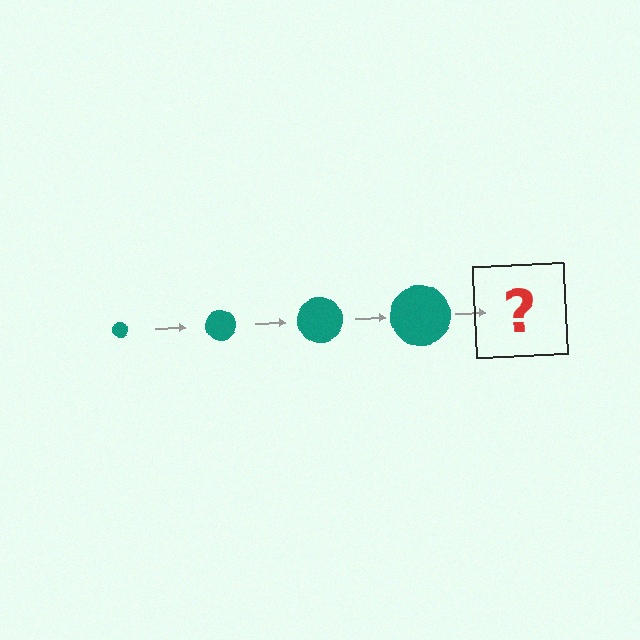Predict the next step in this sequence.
The next step is a teal circle, larger than the previous one.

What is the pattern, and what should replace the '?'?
The pattern is that the circle gets progressively larger each step. The '?' should be a teal circle, larger than the previous one.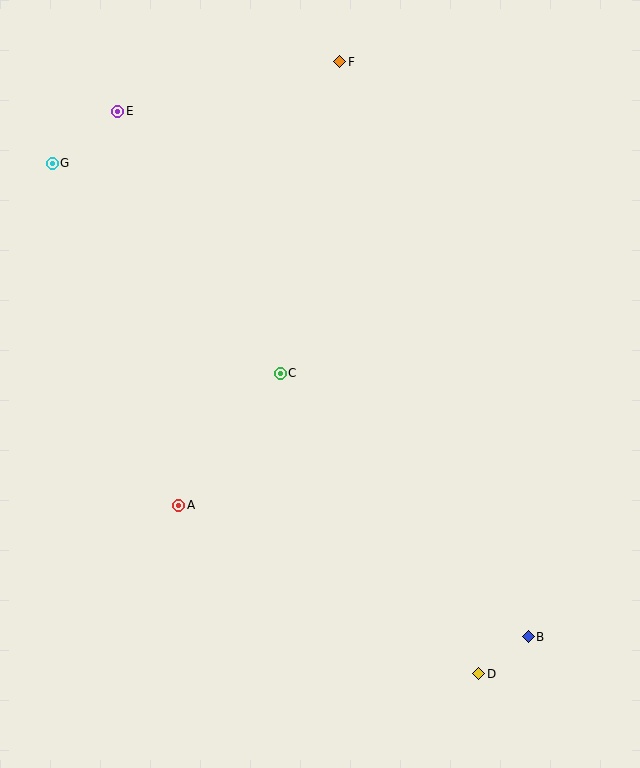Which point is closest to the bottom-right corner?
Point B is closest to the bottom-right corner.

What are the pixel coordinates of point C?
Point C is at (280, 373).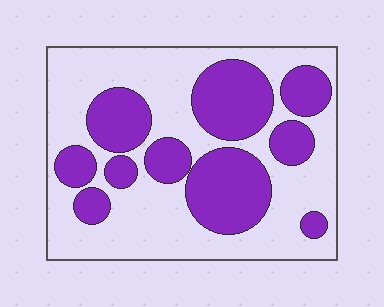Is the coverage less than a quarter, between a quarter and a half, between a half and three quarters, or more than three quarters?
Between a quarter and a half.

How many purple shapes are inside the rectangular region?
10.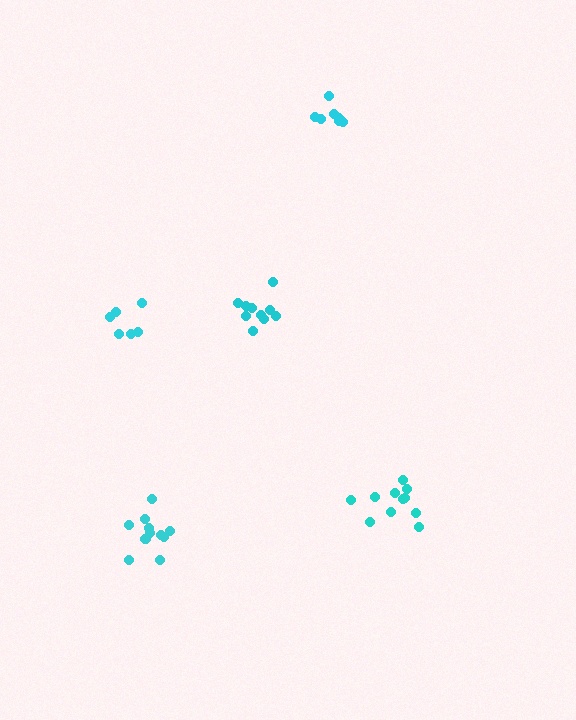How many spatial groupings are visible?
There are 5 spatial groupings.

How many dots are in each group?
Group 1: 11 dots, Group 2: 11 dots, Group 3: 7 dots, Group 4: 6 dots, Group 5: 11 dots (46 total).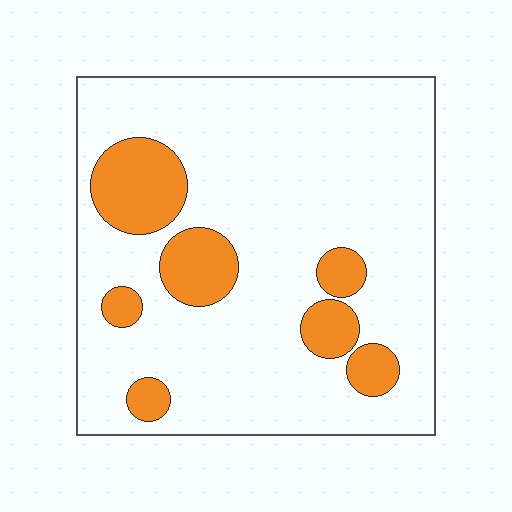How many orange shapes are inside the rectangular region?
7.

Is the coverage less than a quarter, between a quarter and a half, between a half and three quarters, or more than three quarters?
Less than a quarter.